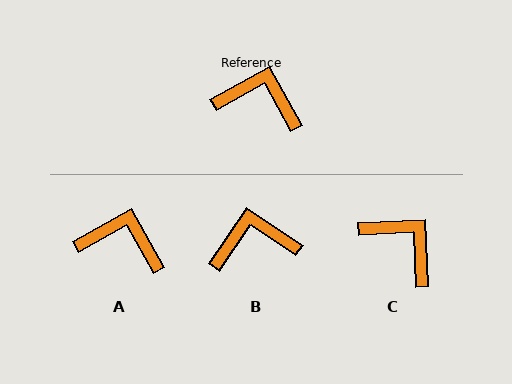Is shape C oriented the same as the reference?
No, it is off by about 26 degrees.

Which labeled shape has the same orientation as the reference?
A.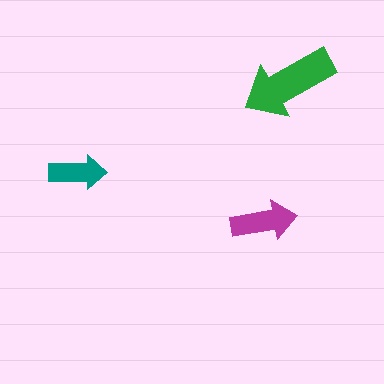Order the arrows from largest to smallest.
the green one, the magenta one, the teal one.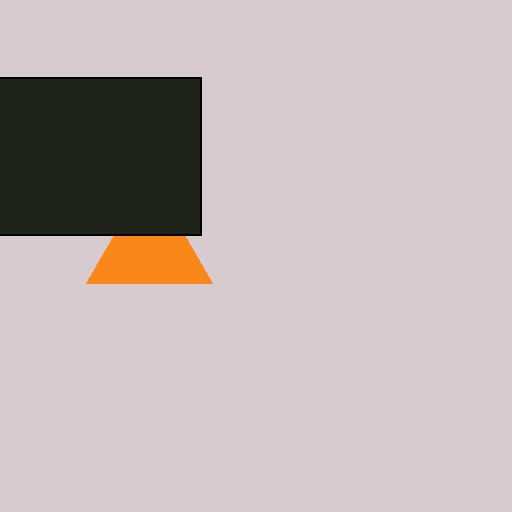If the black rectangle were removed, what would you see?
You would see the complete orange triangle.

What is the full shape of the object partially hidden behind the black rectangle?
The partially hidden object is an orange triangle.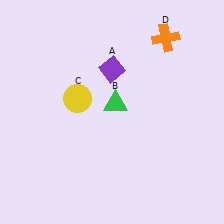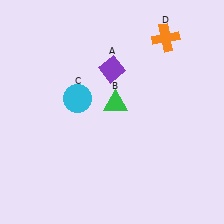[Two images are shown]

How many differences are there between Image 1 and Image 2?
There is 1 difference between the two images.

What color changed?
The circle (C) changed from yellow in Image 1 to cyan in Image 2.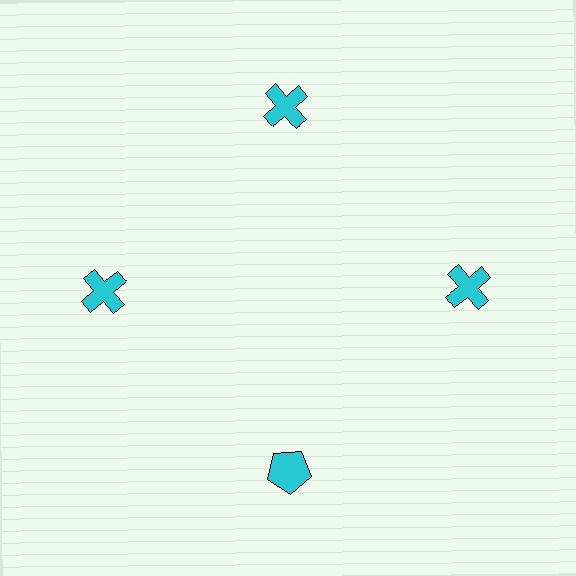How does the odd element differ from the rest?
It has a different shape: pentagon instead of cross.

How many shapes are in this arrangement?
There are 4 shapes arranged in a ring pattern.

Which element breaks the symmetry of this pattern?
The cyan pentagon at roughly the 6 o'clock position breaks the symmetry. All other shapes are cyan crosses.